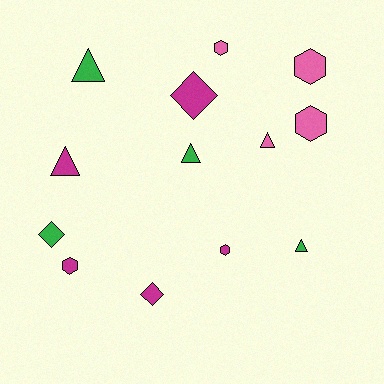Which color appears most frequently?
Magenta, with 5 objects.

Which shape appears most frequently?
Triangle, with 5 objects.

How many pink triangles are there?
There is 1 pink triangle.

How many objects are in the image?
There are 13 objects.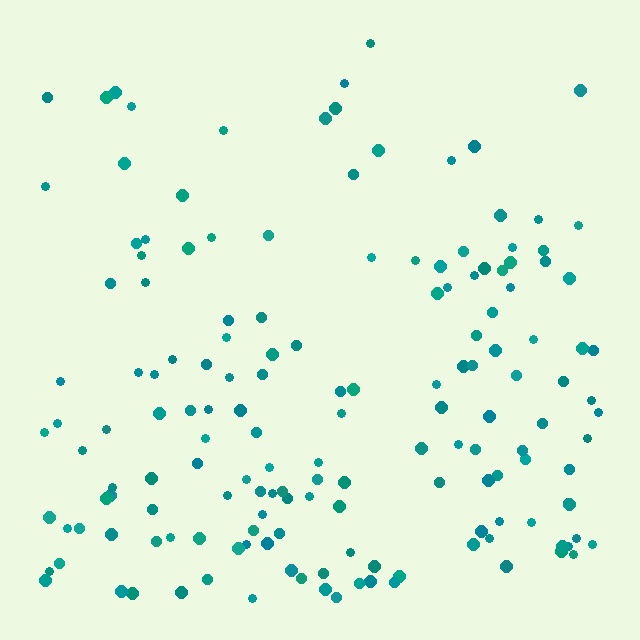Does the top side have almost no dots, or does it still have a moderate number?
Still a moderate number, just noticeably fewer than the bottom.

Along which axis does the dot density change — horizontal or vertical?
Vertical.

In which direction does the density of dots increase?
From top to bottom, with the bottom side densest.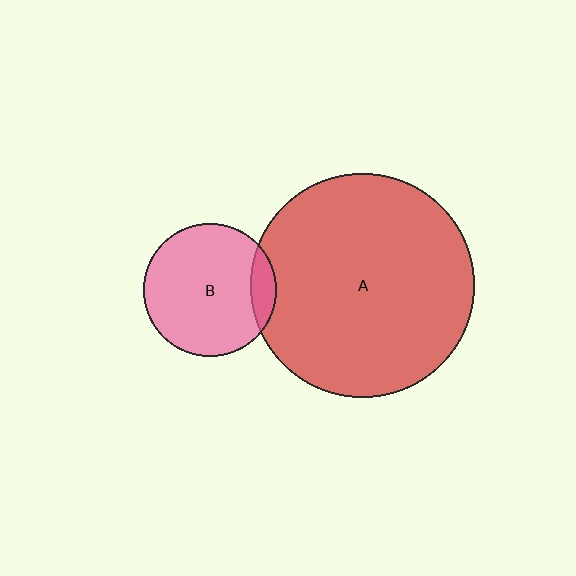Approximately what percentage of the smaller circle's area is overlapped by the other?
Approximately 10%.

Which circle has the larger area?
Circle A (red).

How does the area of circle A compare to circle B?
Approximately 2.8 times.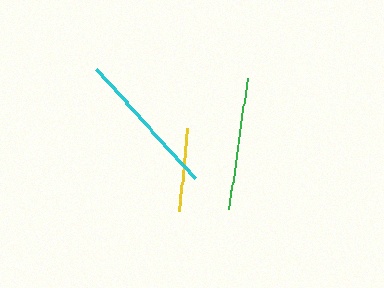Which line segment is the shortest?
The yellow line is the shortest at approximately 84 pixels.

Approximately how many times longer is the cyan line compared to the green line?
The cyan line is approximately 1.1 times the length of the green line.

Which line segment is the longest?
The cyan line is the longest at approximately 147 pixels.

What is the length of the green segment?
The green segment is approximately 134 pixels long.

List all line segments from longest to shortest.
From longest to shortest: cyan, green, yellow.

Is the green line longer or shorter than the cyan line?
The cyan line is longer than the green line.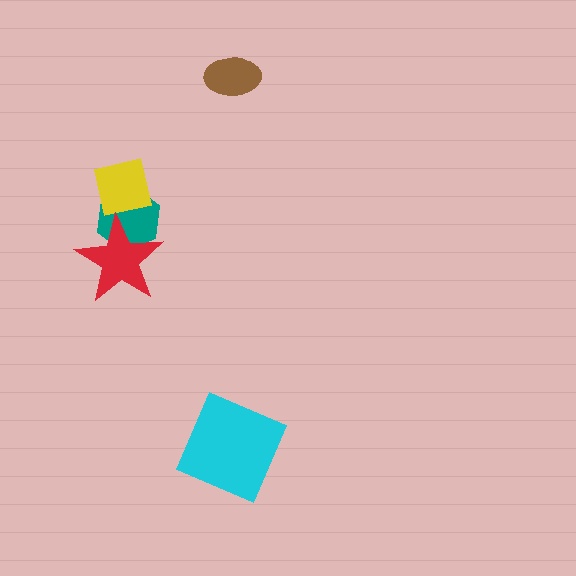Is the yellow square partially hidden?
Yes, it is partially covered by another shape.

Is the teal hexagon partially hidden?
Yes, it is partially covered by another shape.